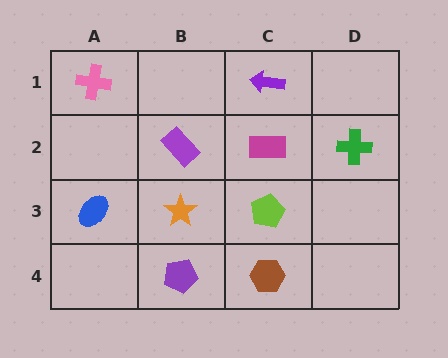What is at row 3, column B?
An orange star.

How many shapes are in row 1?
2 shapes.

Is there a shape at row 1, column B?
No, that cell is empty.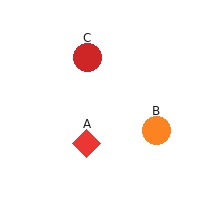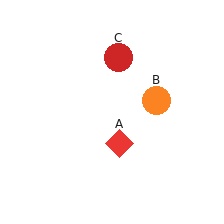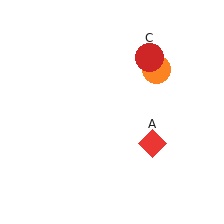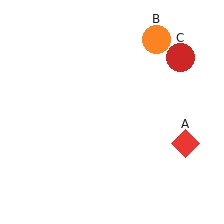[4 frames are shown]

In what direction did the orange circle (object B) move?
The orange circle (object B) moved up.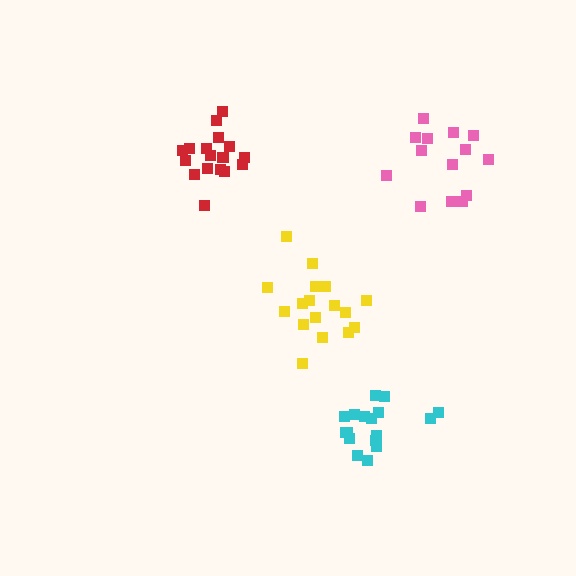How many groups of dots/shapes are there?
There are 4 groups.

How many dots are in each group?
Group 1: 18 dots, Group 2: 14 dots, Group 3: 17 dots, Group 4: 17 dots (66 total).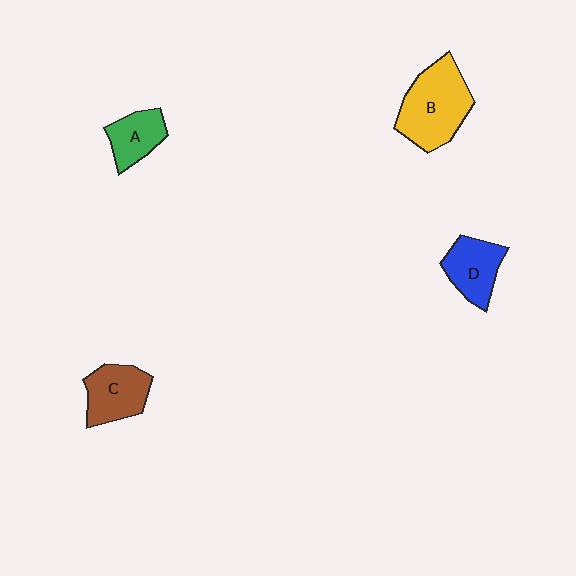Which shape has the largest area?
Shape B (yellow).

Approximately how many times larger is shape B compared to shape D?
Approximately 1.6 times.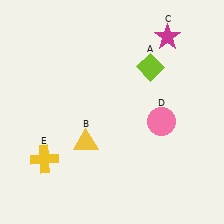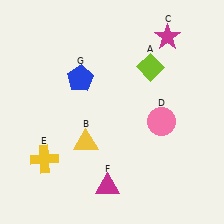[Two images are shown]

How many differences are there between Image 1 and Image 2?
There are 2 differences between the two images.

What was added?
A magenta triangle (F), a blue pentagon (G) were added in Image 2.